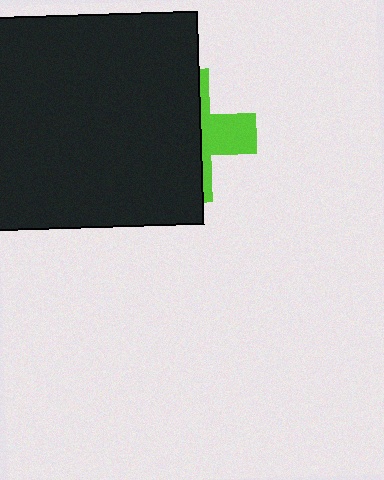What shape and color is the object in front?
The object in front is a black square.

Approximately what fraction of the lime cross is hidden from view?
Roughly 68% of the lime cross is hidden behind the black square.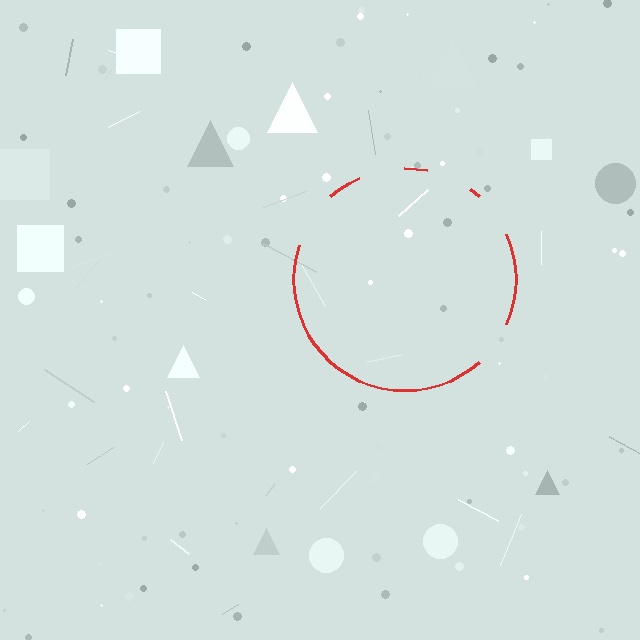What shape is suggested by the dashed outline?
The dashed outline suggests a circle.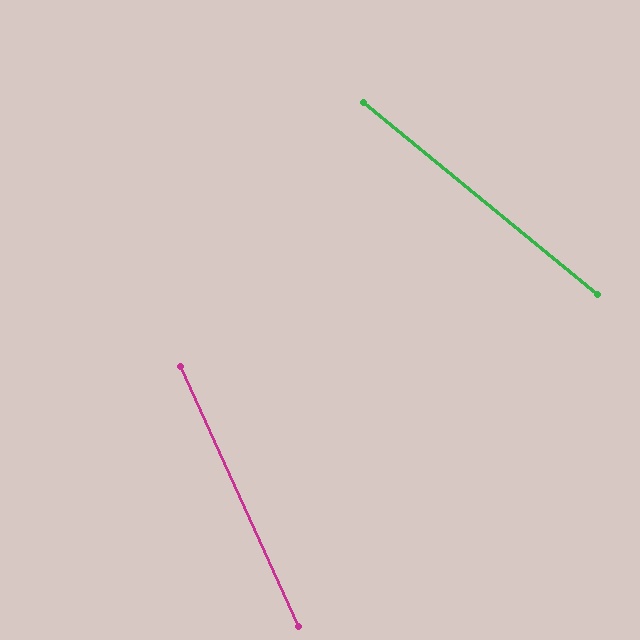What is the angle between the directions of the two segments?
Approximately 26 degrees.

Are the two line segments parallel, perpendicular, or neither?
Neither parallel nor perpendicular — they differ by about 26°.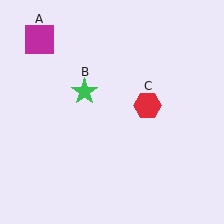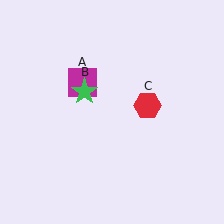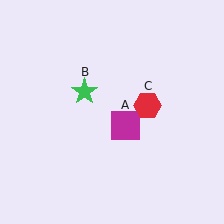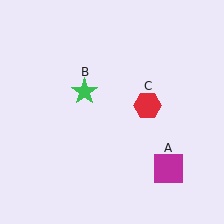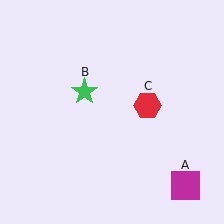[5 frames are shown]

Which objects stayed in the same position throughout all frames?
Green star (object B) and red hexagon (object C) remained stationary.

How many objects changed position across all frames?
1 object changed position: magenta square (object A).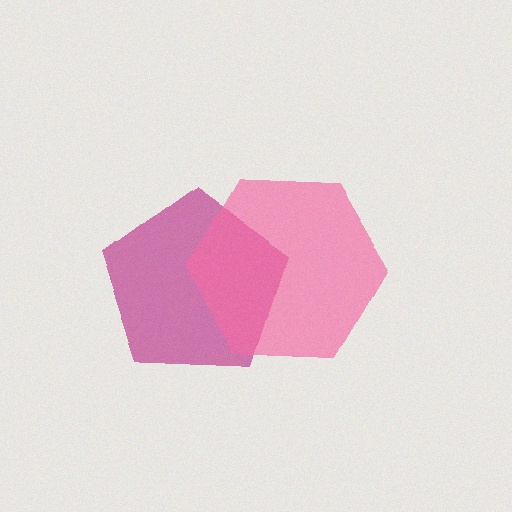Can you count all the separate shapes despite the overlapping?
Yes, there are 2 separate shapes.